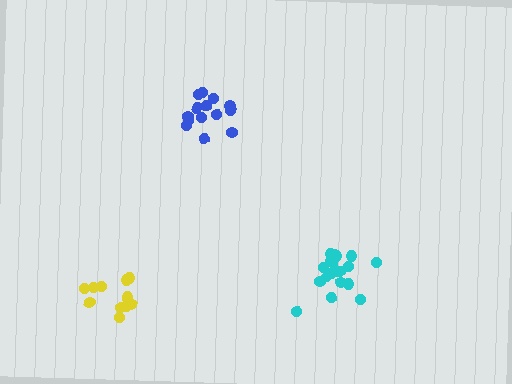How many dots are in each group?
Group 1: 14 dots, Group 2: 18 dots, Group 3: 12 dots (44 total).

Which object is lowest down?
The yellow cluster is bottommost.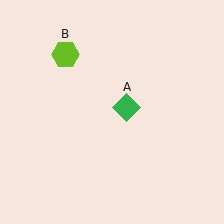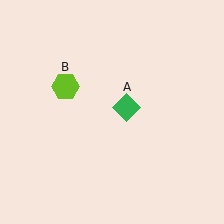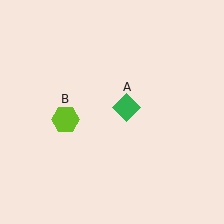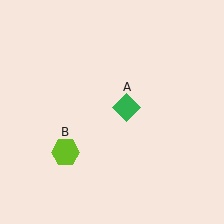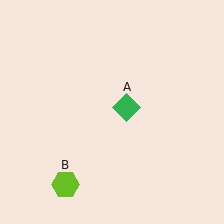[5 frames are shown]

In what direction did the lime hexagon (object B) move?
The lime hexagon (object B) moved down.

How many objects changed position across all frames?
1 object changed position: lime hexagon (object B).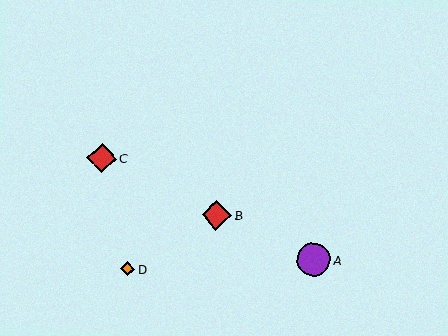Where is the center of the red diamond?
The center of the red diamond is at (217, 215).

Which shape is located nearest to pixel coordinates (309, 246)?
The purple circle (labeled A) at (314, 260) is nearest to that location.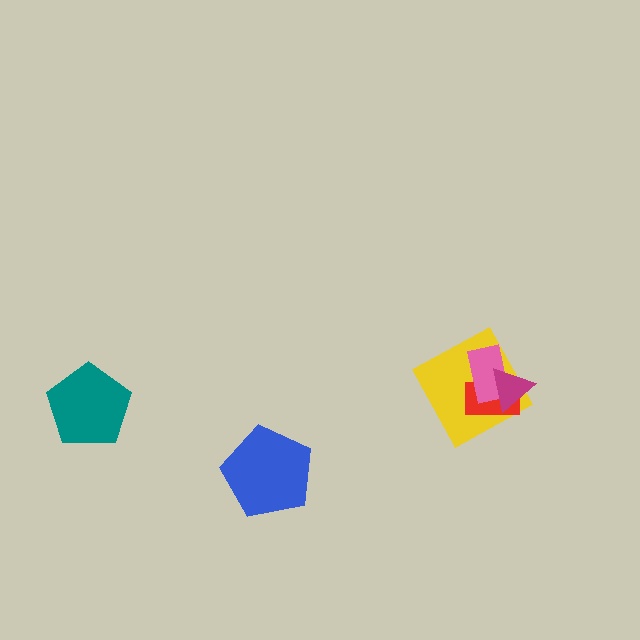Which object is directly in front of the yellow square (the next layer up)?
The red rectangle is directly in front of the yellow square.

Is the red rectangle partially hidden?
Yes, it is partially covered by another shape.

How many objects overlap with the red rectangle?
3 objects overlap with the red rectangle.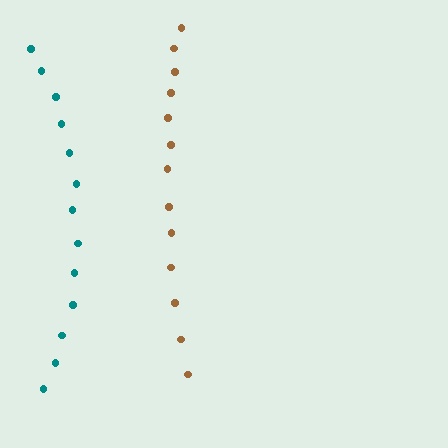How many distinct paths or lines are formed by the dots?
There are 2 distinct paths.